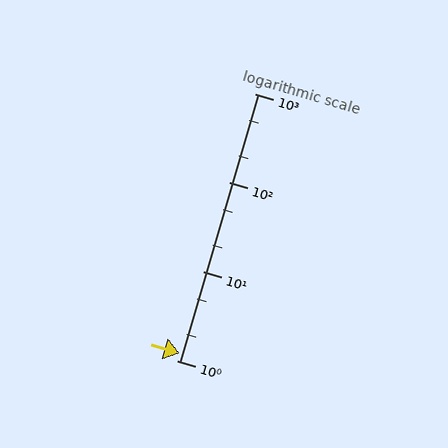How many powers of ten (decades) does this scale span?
The scale spans 3 decades, from 1 to 1000.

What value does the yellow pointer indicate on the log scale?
The pointer indicates approximately 1.2.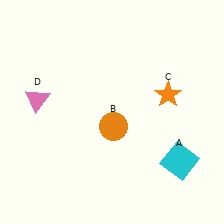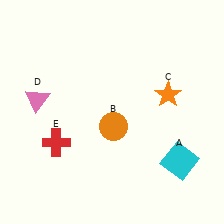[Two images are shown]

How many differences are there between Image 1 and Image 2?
There is 1 difference between the two images.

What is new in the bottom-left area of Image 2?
A red cross (E) was added in the bottom-left area of Image 2.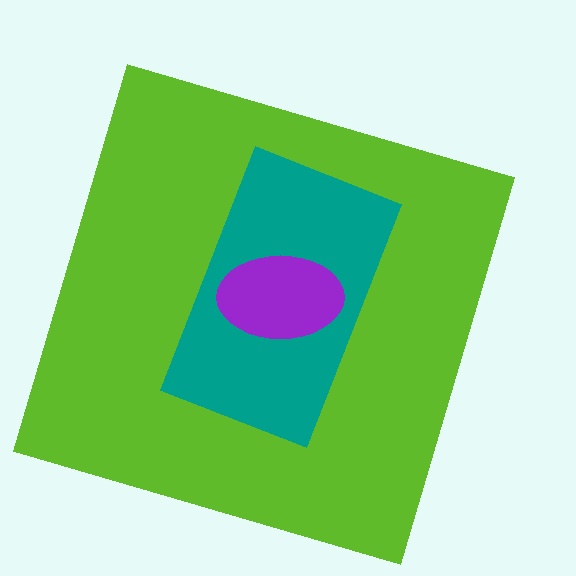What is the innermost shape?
The purple ellipse.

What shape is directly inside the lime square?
The teal rectangle.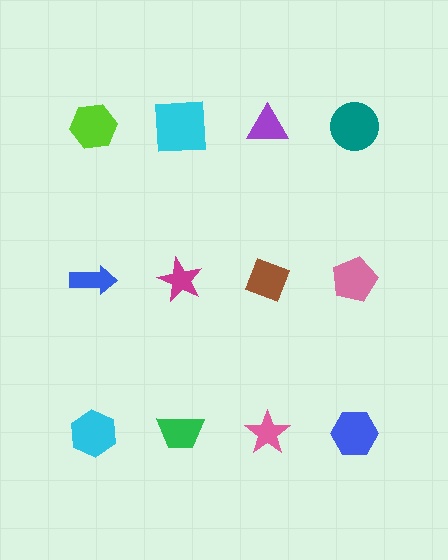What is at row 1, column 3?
A purple triangle.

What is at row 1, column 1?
A lime hexagon.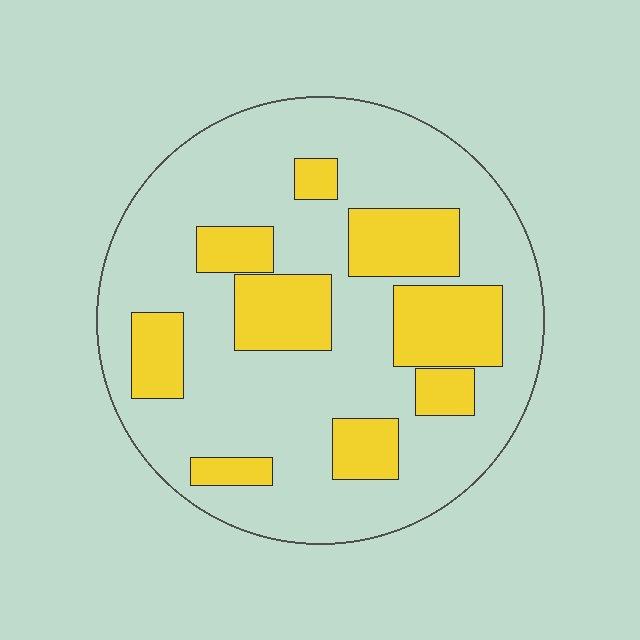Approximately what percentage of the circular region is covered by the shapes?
Approximately 30%.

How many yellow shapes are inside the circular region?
9.